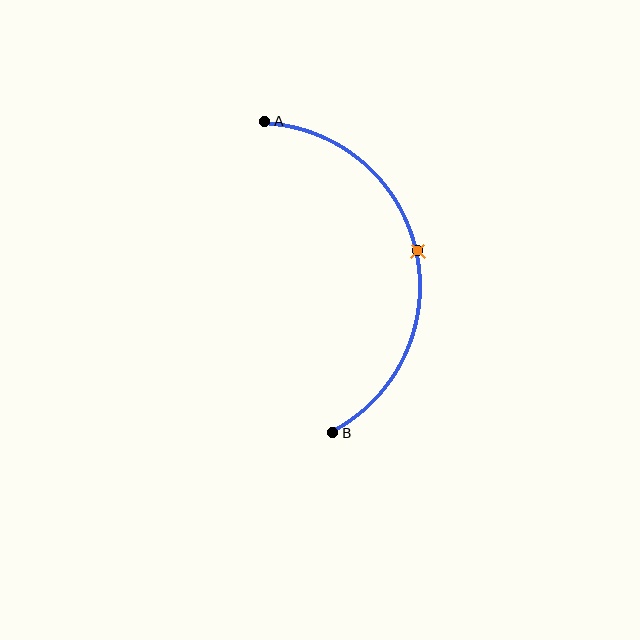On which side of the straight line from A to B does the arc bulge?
The arc bulges to the right of the straight line connecting A and B.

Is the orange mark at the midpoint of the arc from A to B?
Yes. The orange mark lies on the arc at equal arc-length from both A and B — it is the arc midpoint.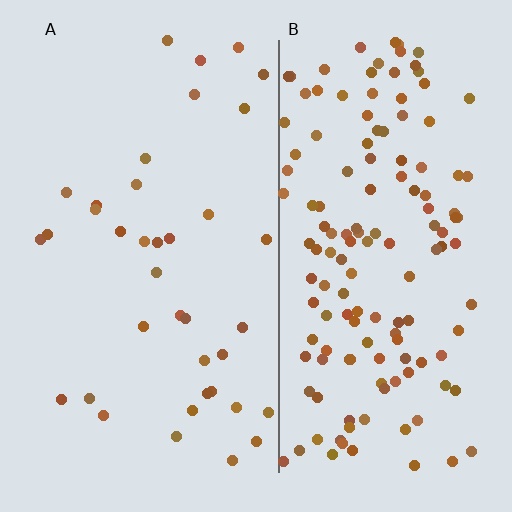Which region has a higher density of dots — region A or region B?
B (the right).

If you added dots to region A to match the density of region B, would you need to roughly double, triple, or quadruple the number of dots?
Approximately quadruple.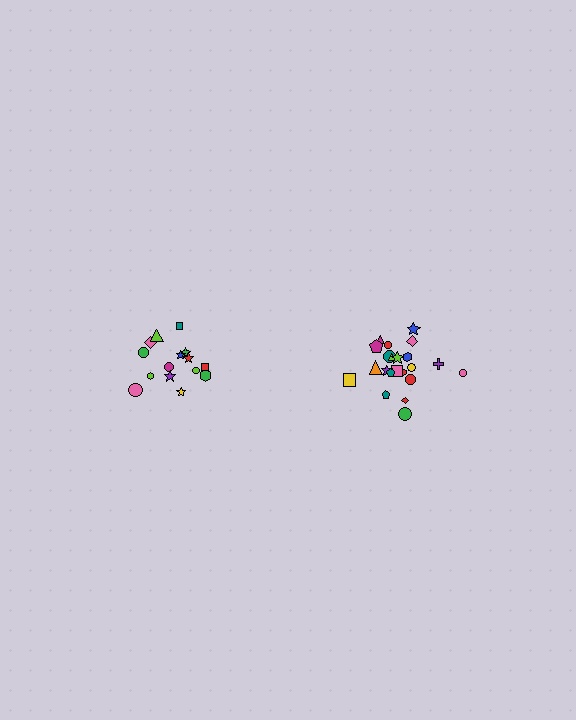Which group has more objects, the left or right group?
The right group.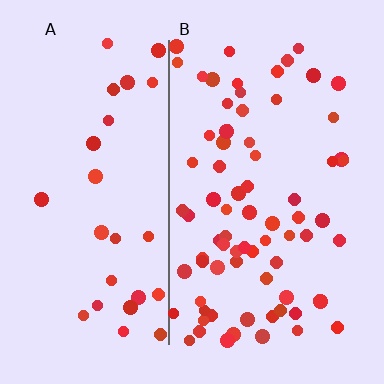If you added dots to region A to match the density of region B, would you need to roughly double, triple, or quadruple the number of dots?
Approximately triple.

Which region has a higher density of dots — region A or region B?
B (the right).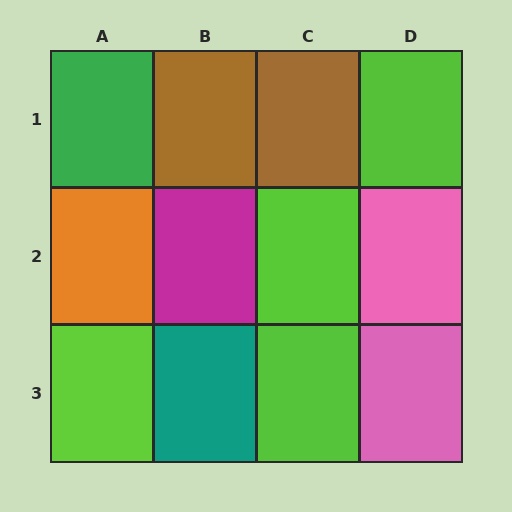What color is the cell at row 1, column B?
Brown.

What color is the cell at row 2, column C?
Lime.